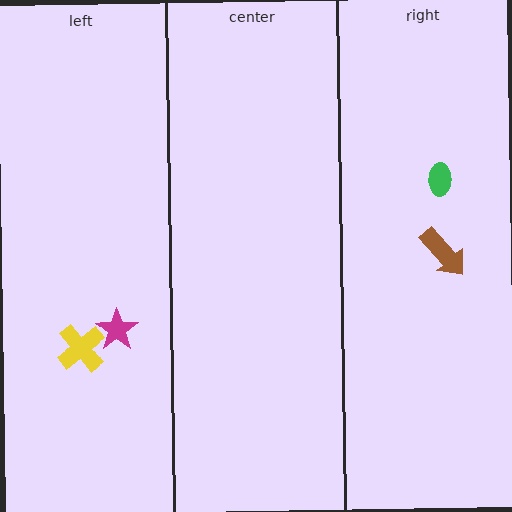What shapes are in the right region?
The brown arrow, the green ellipse.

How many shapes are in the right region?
2.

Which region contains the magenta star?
The left region.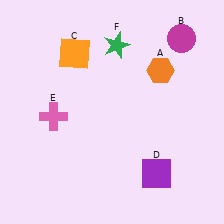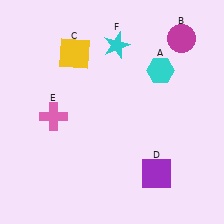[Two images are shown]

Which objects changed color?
A changed from orange to cyan. C changed from orange to yellow. F changed from green to cyan.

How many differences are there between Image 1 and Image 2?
There are 3 differences between the two images.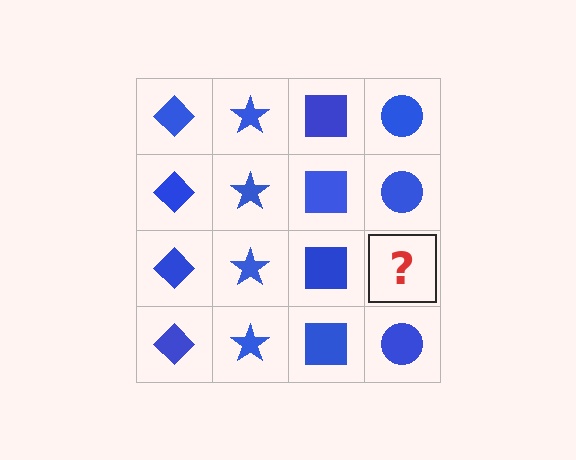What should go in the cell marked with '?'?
The missing cell should contain a blue circle.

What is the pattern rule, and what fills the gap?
The rule is that each column has a consistent shape. The gap should be filled with a blue circle.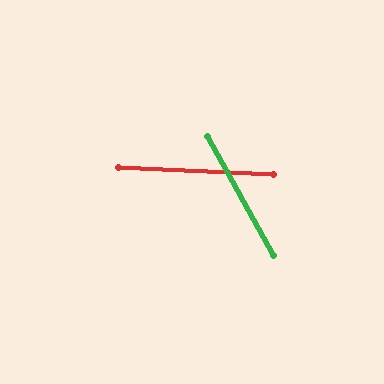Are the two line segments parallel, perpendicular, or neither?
Neither parallel nor perpendicular — they differ by about 58°.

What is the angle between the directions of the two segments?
Approximately 58 degrees.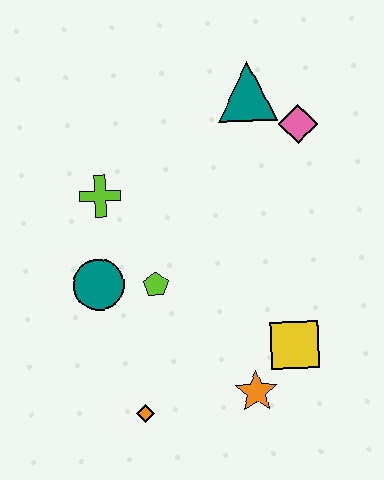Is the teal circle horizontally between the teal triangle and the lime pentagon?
No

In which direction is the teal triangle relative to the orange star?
The teal triangle is above the orange star.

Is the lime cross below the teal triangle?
Yes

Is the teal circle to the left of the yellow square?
Yes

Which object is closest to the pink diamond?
The teal triangle is closest to the pink diamond.